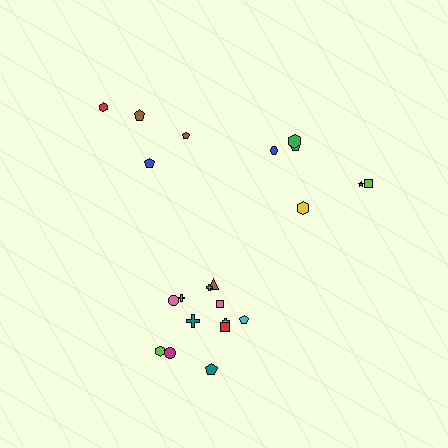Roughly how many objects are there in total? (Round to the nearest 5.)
Roughly 20 objects in total.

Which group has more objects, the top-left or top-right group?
The top-right group.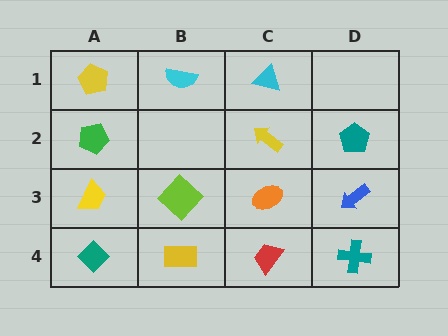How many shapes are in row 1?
3 shapes.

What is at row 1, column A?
A yellow pentagon.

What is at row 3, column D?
A blue arrow.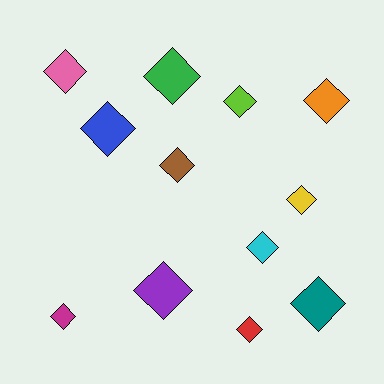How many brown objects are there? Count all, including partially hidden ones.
There is 1 brown object.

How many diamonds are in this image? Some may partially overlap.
There are 12 diamonds.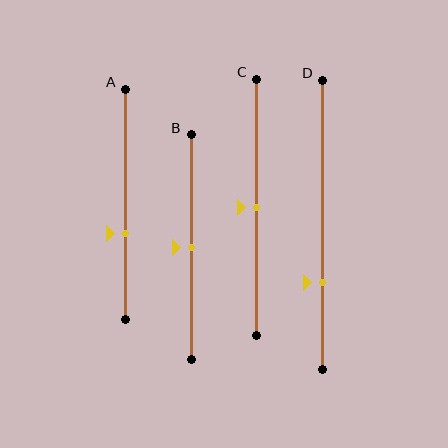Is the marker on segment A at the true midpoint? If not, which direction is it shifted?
No, the marker on segment A is shifted downward by about 13% of the segment length.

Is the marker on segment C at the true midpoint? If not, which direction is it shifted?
Yes, the marker on segment C is at the true midpoint.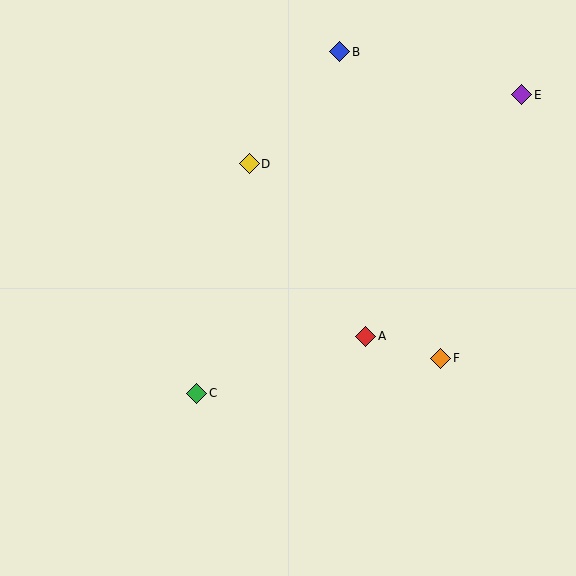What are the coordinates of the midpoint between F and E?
The midpoint between F and E is at (481, 227).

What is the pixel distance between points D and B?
The distance between D and B is 144 pixels.